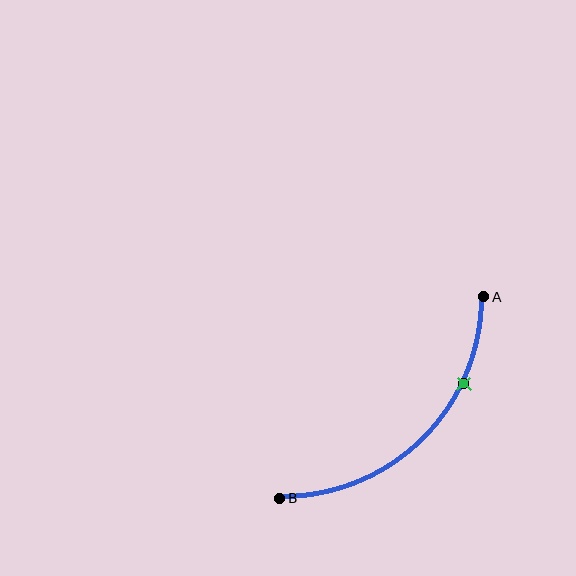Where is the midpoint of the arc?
The arc midpoint is the point on the curve farthest from the straight line joining A and B. It sits below and to the right of that line.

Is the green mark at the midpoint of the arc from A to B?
No. The green mark lies on the arc but is closer to endpoint A. The arc midpoint would be at the point on the curve equidistant along the arc from both A and B.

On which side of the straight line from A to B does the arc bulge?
The arc bulges below and to the right of the straight line connecting A and B.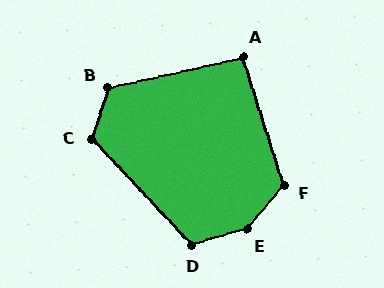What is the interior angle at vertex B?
Approximately 121 degrees (obtuse).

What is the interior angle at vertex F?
Approximately 122 degrees (obtuse).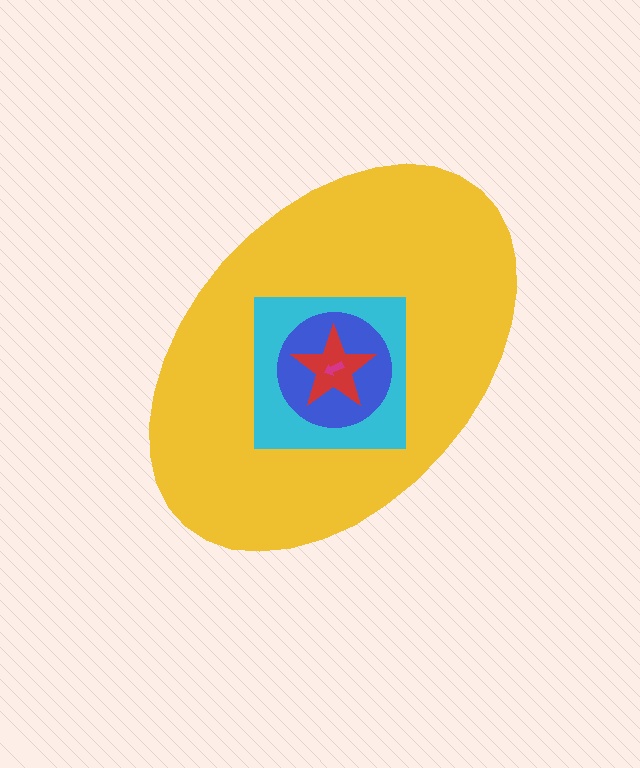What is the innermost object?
The magenta arrow.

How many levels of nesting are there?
5.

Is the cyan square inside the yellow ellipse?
Yes.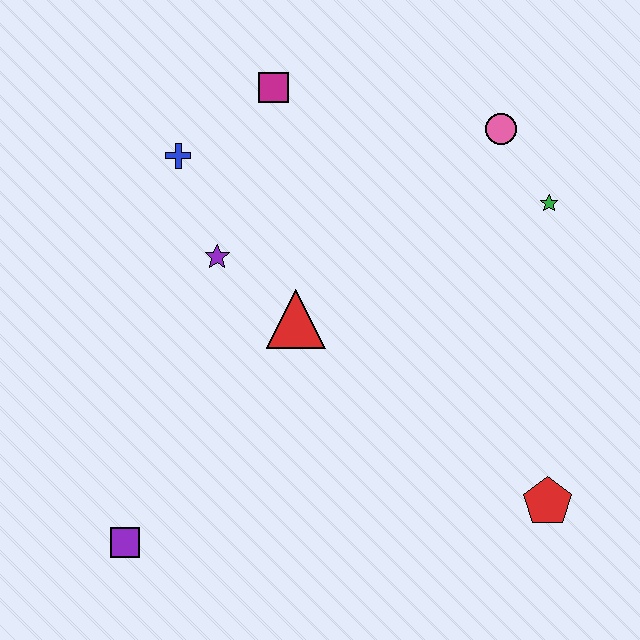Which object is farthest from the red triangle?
The red pentagon is farthest from the red triangle.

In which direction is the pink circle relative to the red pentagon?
The pink circle is above the red pentagon.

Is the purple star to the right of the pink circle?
No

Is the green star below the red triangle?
No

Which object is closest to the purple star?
The red triangle is closest to the purple star.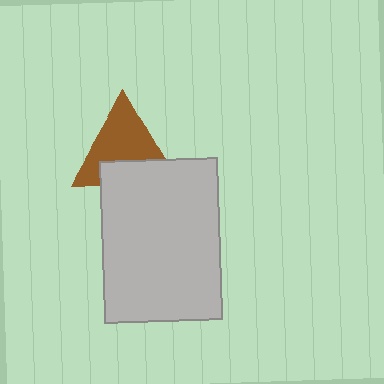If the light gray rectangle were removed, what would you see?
You would see the complete brown triangle.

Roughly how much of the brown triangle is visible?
About half of it is visible (roughly 64%).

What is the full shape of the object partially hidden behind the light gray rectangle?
The partially hidden object is a brown triangle.